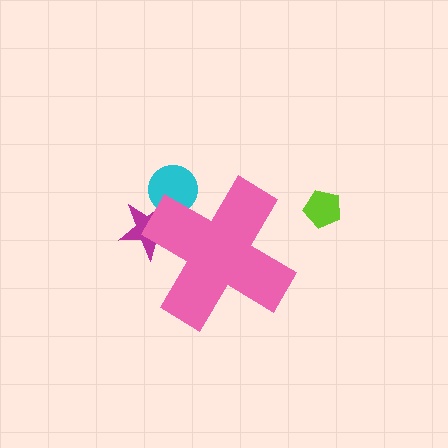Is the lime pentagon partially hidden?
No, the lime pentagon is fully visible.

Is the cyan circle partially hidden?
Yes, the cyan circle is partially hidden behind the pink cross.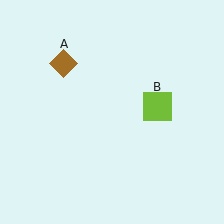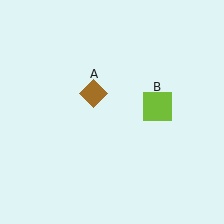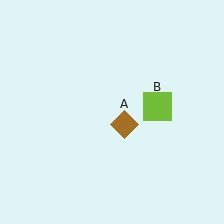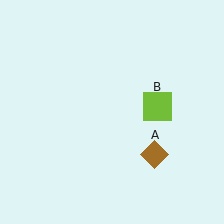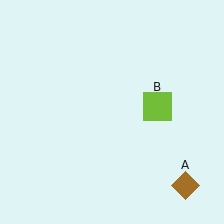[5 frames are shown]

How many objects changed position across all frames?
1 object changed position: brown diamond (object A).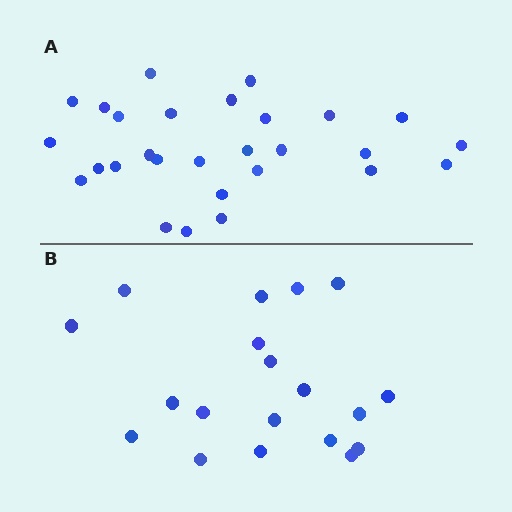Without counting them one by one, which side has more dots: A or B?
Region A (the top region) has more dots.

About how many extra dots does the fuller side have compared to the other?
Region A has roughly 8 or so more dots than region B.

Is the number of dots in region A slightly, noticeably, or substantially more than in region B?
Region A has substantially more. The ratio is roughly 1.5 to 1.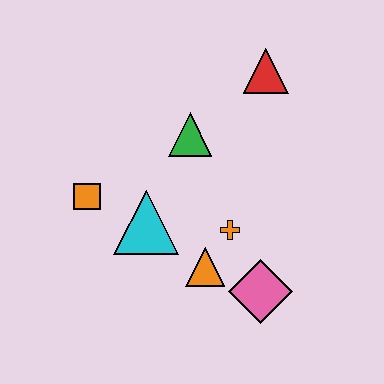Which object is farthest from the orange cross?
The red triangle is farthest from the orange cross.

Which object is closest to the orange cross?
The orange triangle is closest to the orange cross.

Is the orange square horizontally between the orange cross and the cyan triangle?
No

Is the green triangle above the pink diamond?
Yes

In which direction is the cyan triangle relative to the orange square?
The cyan triangle is to the right of the orange square.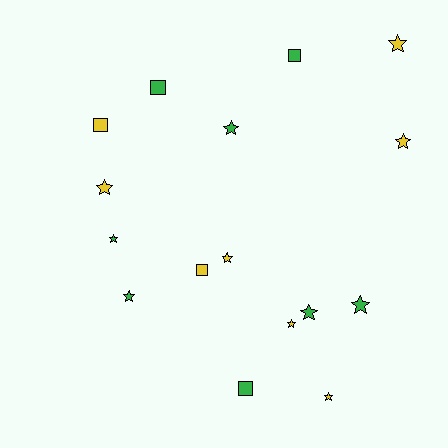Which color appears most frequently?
Green, with 8 objects.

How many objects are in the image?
There are 16 objects.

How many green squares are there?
There are 3 green squares.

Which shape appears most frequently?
Star, with 11 objects.